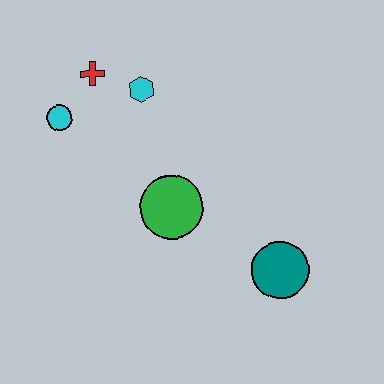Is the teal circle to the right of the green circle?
Yes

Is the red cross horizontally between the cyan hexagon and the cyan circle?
Yes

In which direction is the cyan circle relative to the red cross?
The cyan circle is below the red cross.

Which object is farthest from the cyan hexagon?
The teal circle is farthest from the cyan hexagon.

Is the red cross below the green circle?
No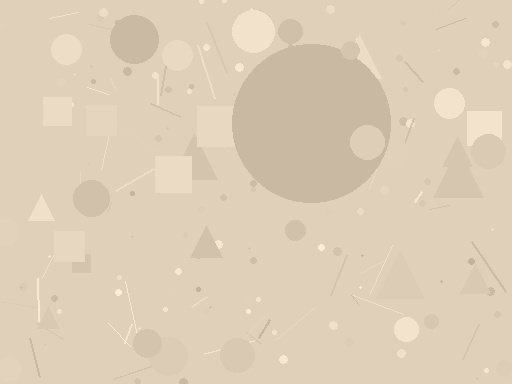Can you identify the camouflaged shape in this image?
The camouflaged shape is a circle.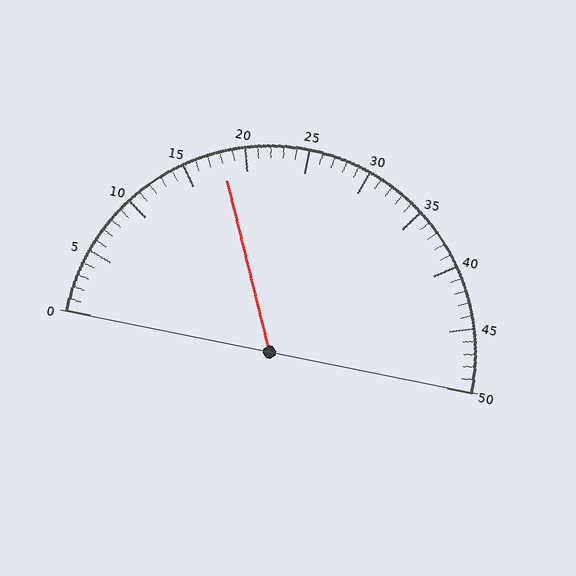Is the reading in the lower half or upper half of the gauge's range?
The reading is in the lower half of the range (0 to 50).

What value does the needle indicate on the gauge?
The needle indicates approximately 18.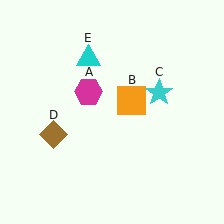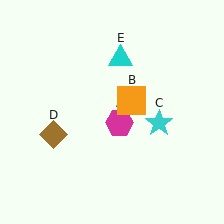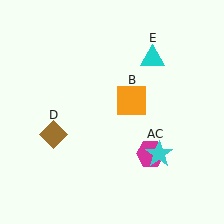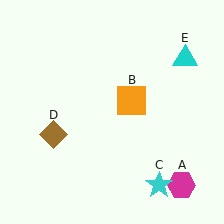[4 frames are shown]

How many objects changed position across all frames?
3 objects changed position: magenta hexagon (object A), cyan star (object C), cyan triangle (object E).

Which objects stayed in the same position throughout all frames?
Orange square (object B) and brown diamond (object D) remained stationary.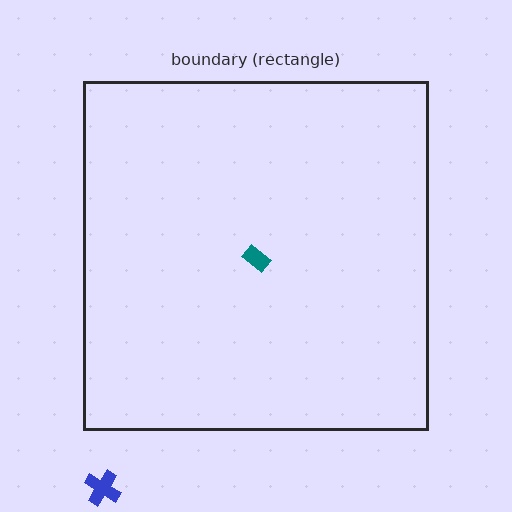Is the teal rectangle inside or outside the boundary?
Inside.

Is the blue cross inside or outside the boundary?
Outside.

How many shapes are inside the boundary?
1 inside, 1 outside.